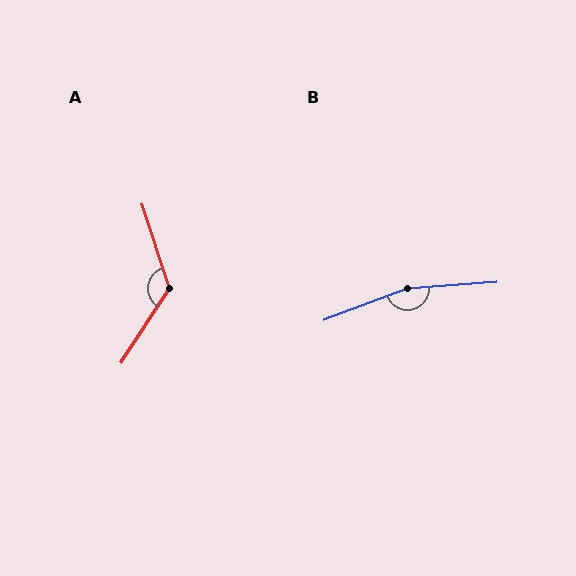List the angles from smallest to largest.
A (129°), B (163°).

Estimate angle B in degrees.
Approximately 163 degrees.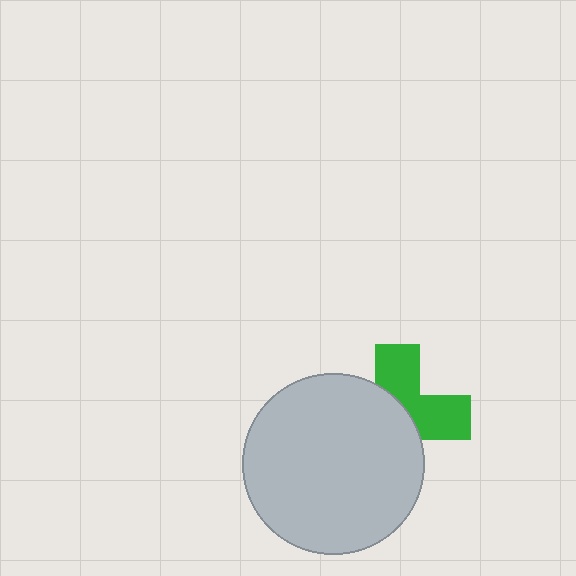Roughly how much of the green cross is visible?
A small part of it is visible (roughly 44%).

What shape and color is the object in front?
The object in front is a light gray circle.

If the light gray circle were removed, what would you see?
You would see the complete green cross.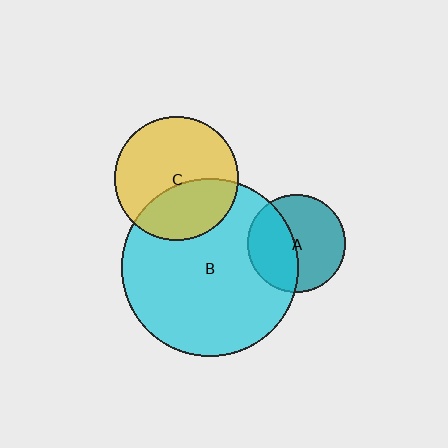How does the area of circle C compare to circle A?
Approximately 1.6 times.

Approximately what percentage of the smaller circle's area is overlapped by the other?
Approximately 35%.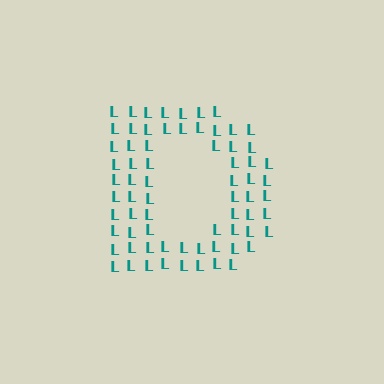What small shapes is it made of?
It is made of small letter L's.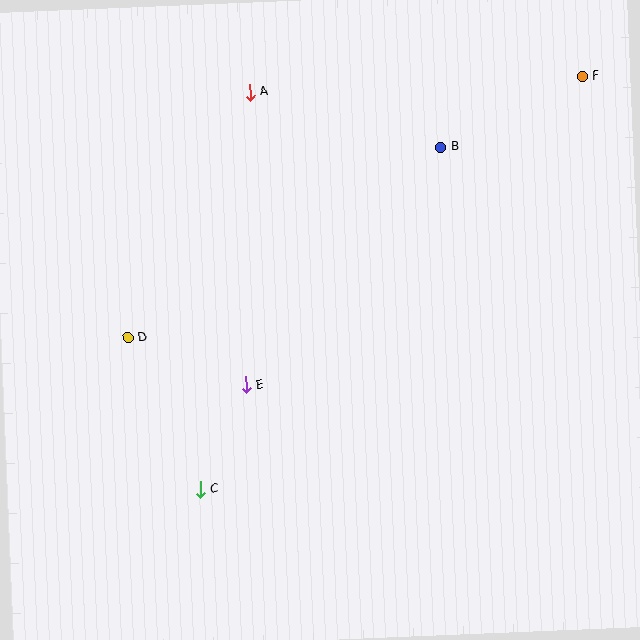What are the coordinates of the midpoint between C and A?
The midpoint between C and A is at (225, 291).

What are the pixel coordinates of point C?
Point C is at (200, 489).